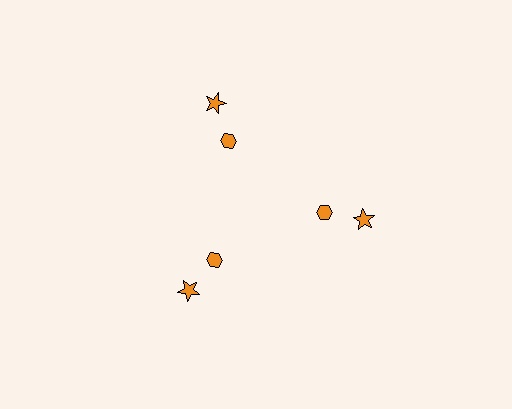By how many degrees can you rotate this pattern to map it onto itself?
The pattern maps onto itself every 120 degrees of rotation.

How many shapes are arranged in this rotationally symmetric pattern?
There are 6 shapes, arranged in 3 groups of 2.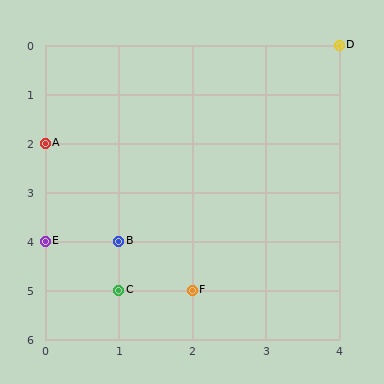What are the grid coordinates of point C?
Point C is at grid coordinates (1, 5).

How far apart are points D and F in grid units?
Points D and F are 2 columns and 5 rows apart (about 5.4 grid units diagonally).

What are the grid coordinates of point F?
Point F is at grid coordinates (2, 5).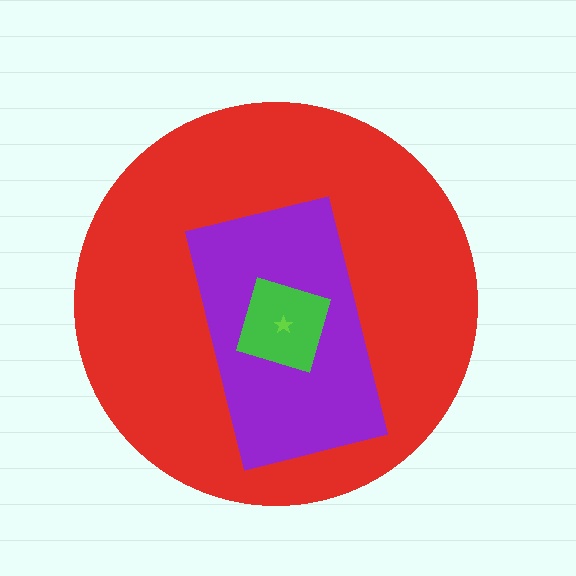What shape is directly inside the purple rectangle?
The green square.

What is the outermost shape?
The red circle.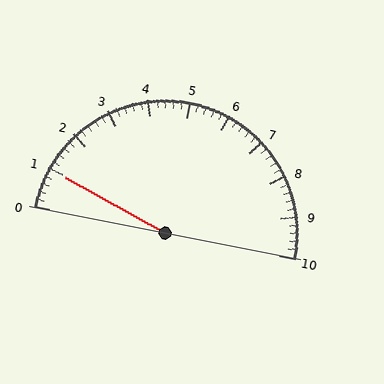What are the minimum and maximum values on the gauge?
The gauge ranges from 0 to 10.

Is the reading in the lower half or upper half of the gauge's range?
The reading is in the lower half of the range (0 to 10).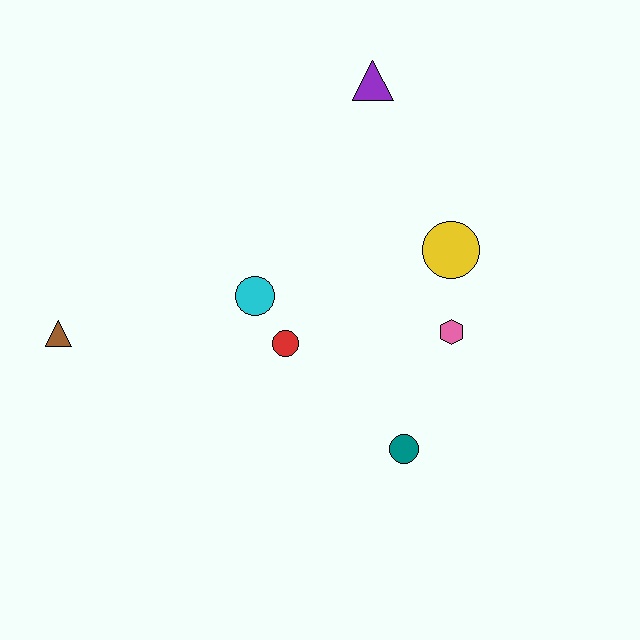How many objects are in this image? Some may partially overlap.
There are 7 objects.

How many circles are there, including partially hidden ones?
There are 4 circles.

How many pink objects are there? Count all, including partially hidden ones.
There is 1 pink object.